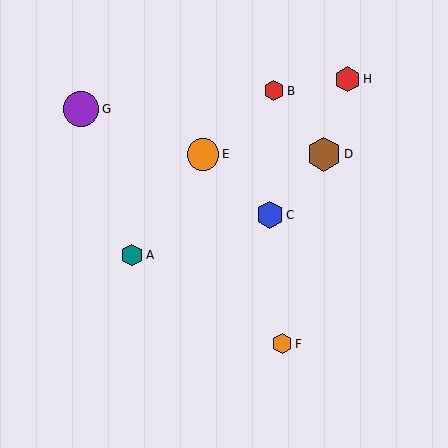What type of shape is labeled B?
Shape B is a red hexagon.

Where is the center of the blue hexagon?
The center of the blue hexagon is at (270, 215).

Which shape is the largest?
The purple circle (labeled G) is the largest.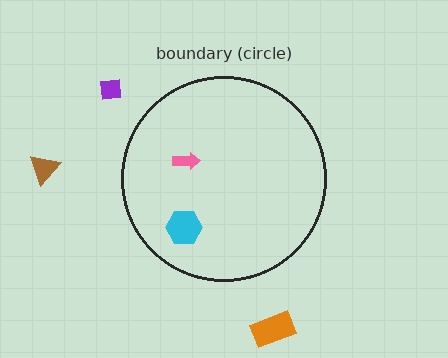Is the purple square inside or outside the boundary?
Outside.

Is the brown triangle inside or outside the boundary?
Outside.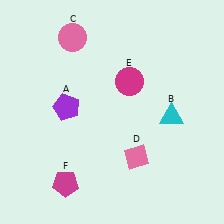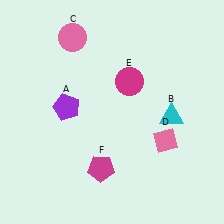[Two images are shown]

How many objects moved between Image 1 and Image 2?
2 objects moved between the two images.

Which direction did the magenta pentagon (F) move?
The magenta pentagon (F) moved right.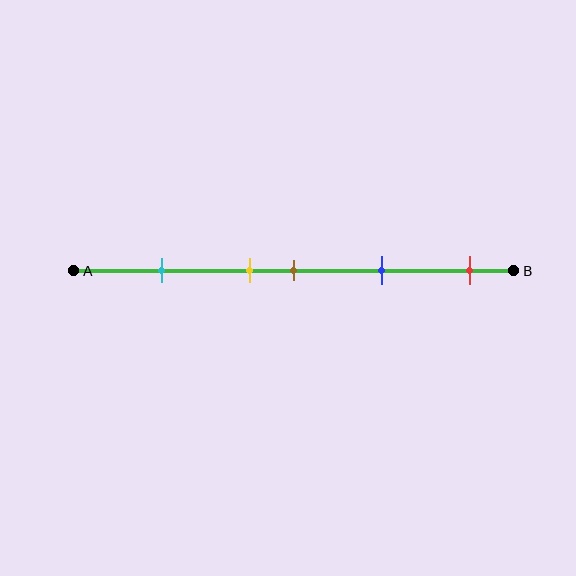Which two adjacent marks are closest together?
The yellow and brown marks are the closest adjacent pair.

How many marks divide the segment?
There are 5 marks dividing the segment.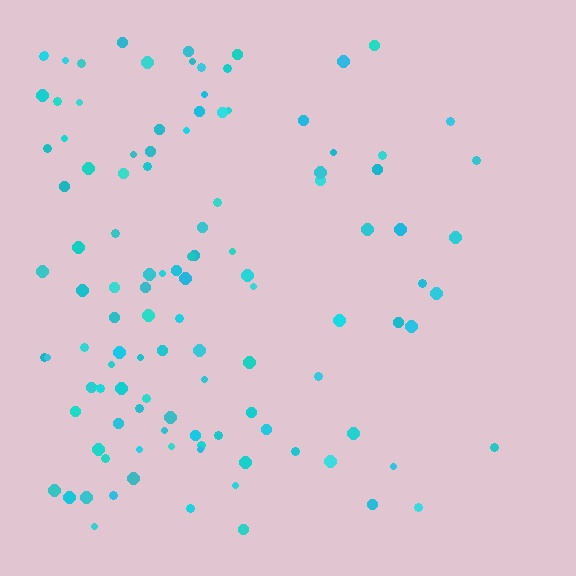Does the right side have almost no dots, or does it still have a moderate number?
Still a moderate number, just noticeably fewer than the left.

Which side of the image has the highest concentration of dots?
The left.